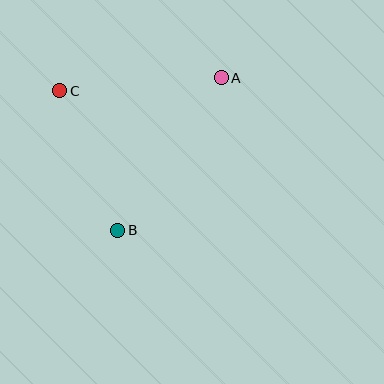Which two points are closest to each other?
Points B and C are closest to each other.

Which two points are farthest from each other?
Points A and B are farthest from each other.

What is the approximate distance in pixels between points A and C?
The distance between A and C is approximately 162 pixels.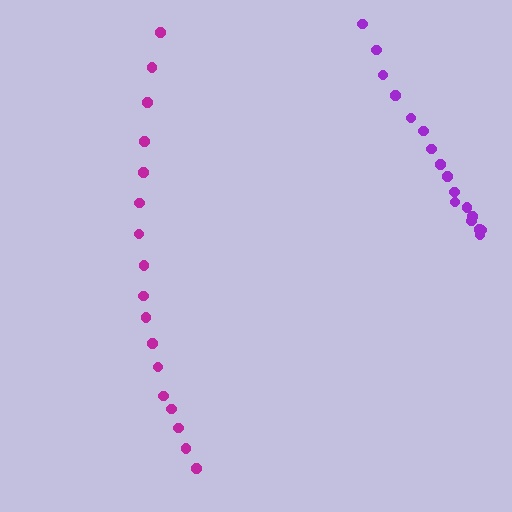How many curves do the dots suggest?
There are 2 distinct paths.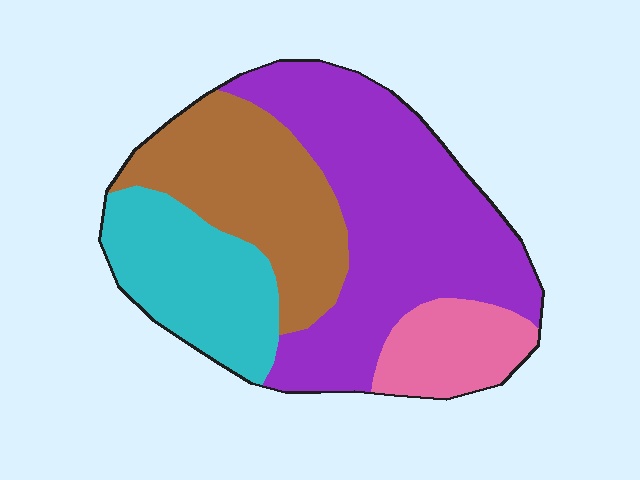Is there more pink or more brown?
Brown.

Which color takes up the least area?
Pink, at roughly 10%.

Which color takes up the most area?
Purple, at roughly 45%.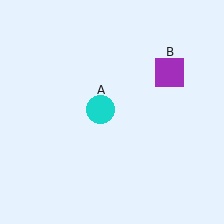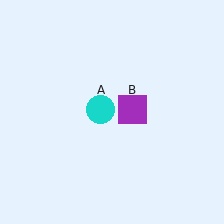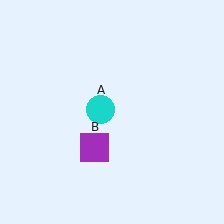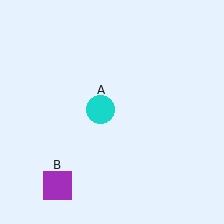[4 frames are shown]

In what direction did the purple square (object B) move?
The purple square (object B) moved down and to the left.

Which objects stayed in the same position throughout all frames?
Cyan circle (object A) remained stationary.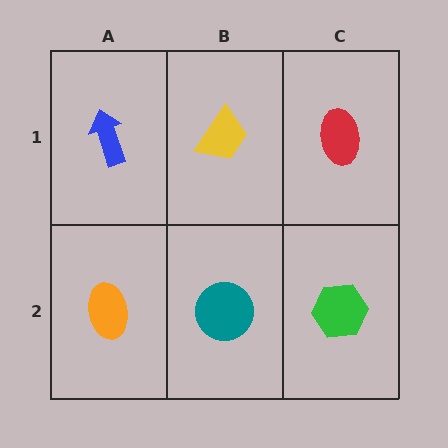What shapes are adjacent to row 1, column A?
An orange ellipse (row 2, column A), a yellow trapezoid (row 1, column B).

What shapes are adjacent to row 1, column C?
A green hexagon (row 2, column C), a yellow trapezoid (row 1, column B).